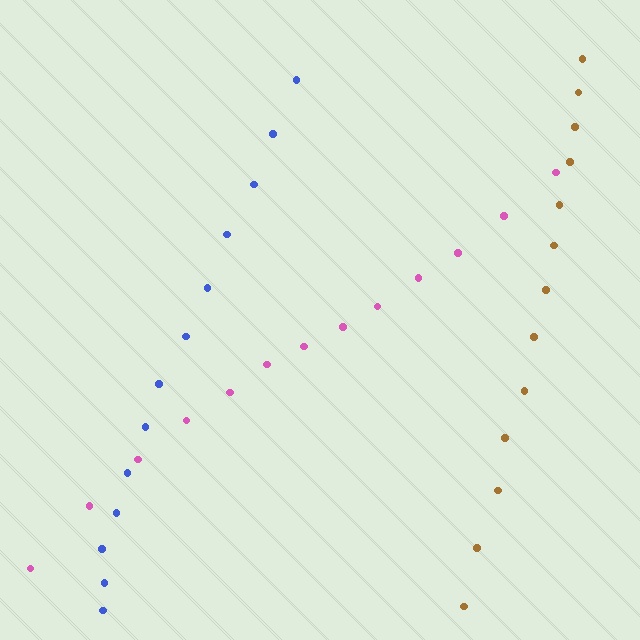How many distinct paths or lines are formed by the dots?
There are 3 distinct paths.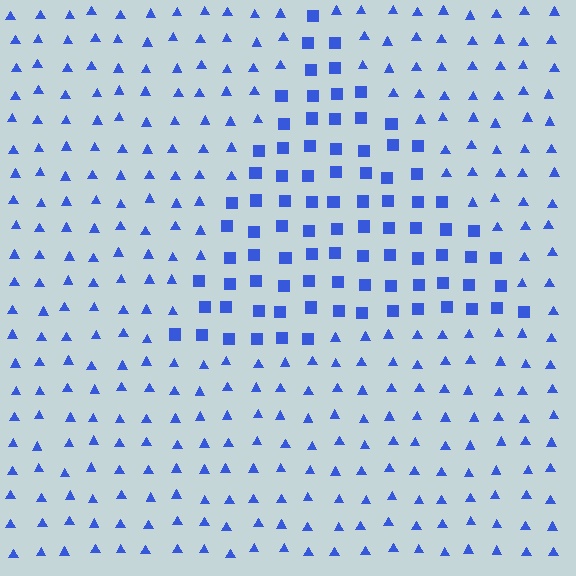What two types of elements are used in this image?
The image uses squares inside the triangle region and triangles outside it.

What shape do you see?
I see a triangle.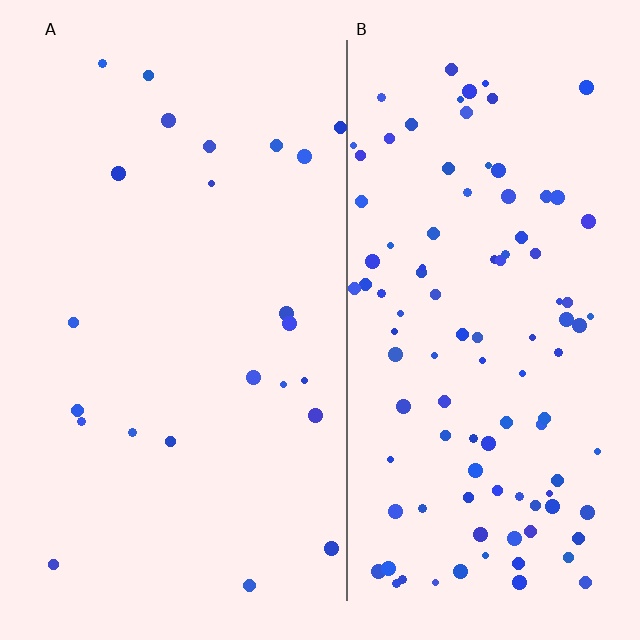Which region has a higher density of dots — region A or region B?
B (the right).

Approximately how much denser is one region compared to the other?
Approximately 4.5× — region B over region A.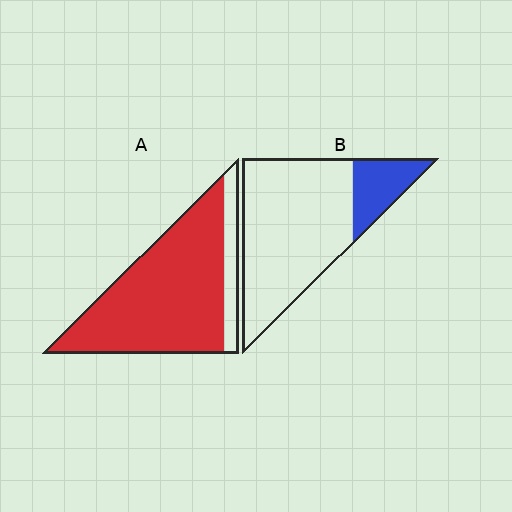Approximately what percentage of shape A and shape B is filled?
A is approximately 85% and B is approximately 20%.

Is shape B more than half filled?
No.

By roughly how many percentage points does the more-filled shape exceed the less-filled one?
By roughly 65 percentage points (A over B).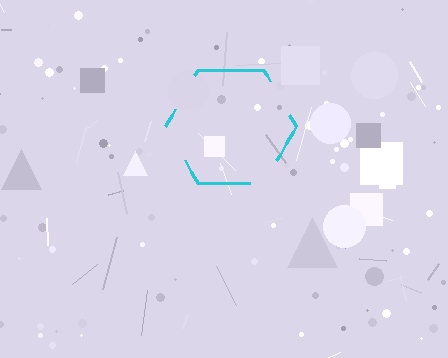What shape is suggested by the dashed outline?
The dashed outline suggests a hexagon.